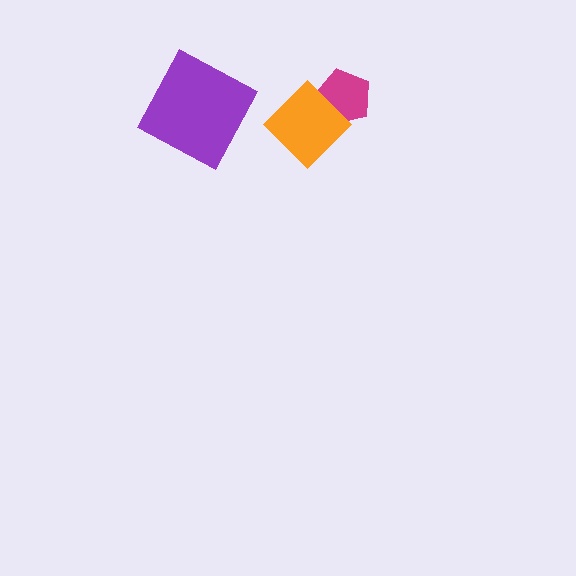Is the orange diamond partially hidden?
No, no other shape covers it.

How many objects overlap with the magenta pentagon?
1 object overlaps with the magenta pentagon.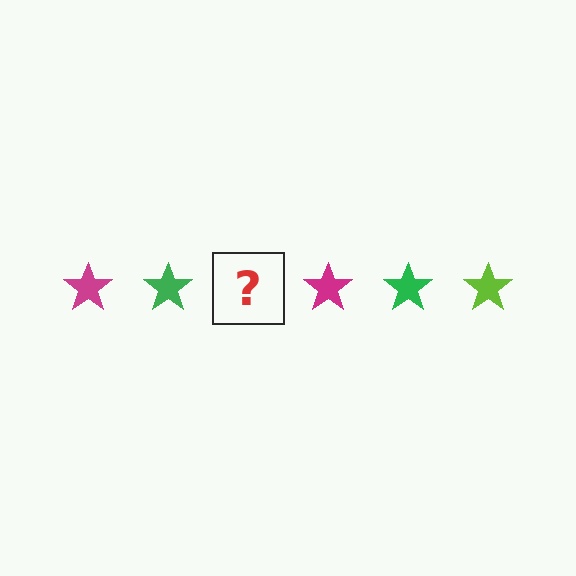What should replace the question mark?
The question mark should be replaced with a lime star.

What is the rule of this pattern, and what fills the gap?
The rule is that the pattern cycles through magenta, green, lime stars. The gap should be filled with a lime star.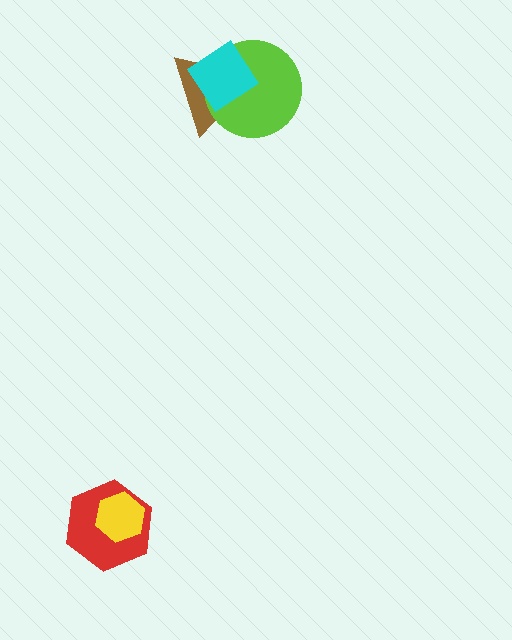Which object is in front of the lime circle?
The cyan diamond is in front of the lime circle.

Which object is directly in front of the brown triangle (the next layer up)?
The lime circle is directly in front of the brown triangle.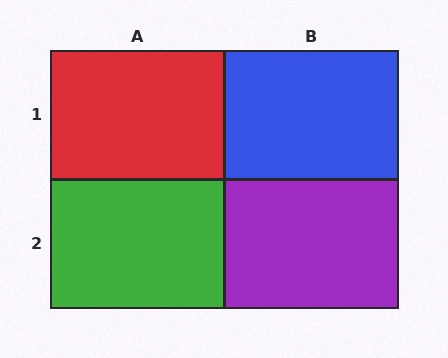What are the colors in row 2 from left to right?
Green, purple.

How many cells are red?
1 cell is red.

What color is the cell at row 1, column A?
Red.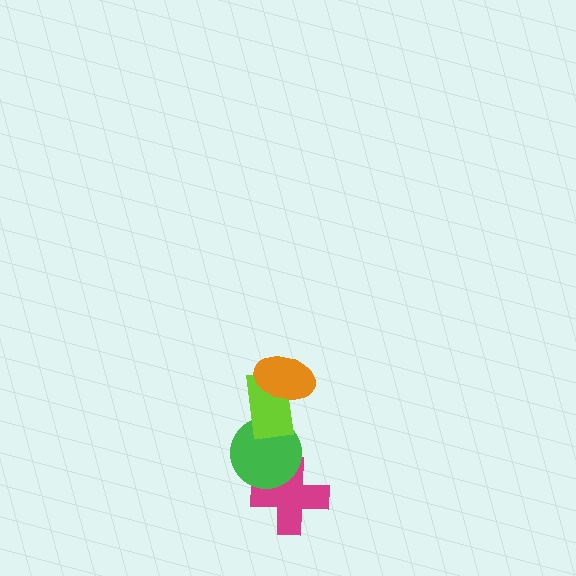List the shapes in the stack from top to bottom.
From top to bottom: the orange ellipse, the lime rectangle, the green circle, the magenta cross.